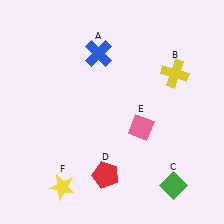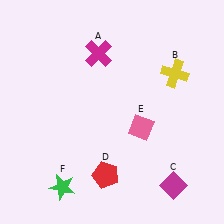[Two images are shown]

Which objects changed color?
A changed from blue to magenta. C changed from green to magenta. F changed from yellow to green.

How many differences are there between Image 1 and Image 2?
There are 3 differences between the two images.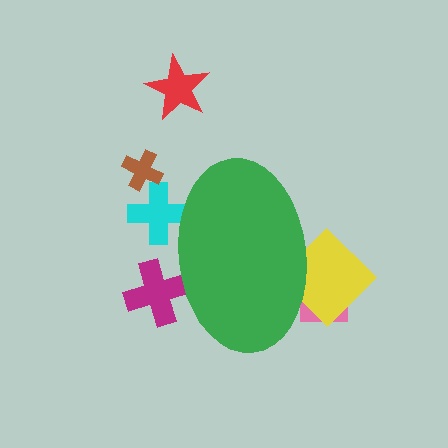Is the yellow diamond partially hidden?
Yes, the yellow diamond is partially hidden behind the green ellipse.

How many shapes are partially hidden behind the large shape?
4 shapes are partially hidden.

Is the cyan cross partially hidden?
Yes, the cyan cross is partially hidden behind the green ellipse.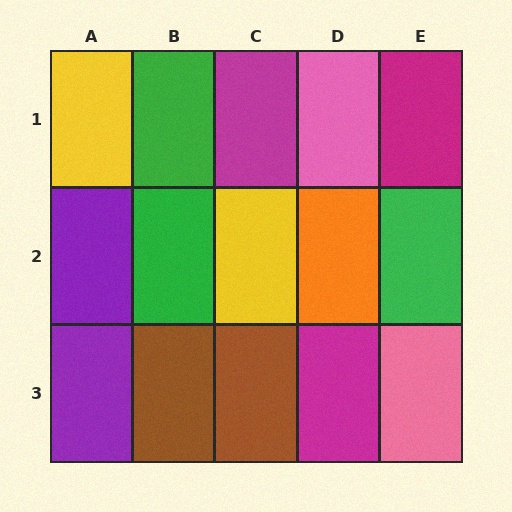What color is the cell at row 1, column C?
Magenta.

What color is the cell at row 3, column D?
Magenta.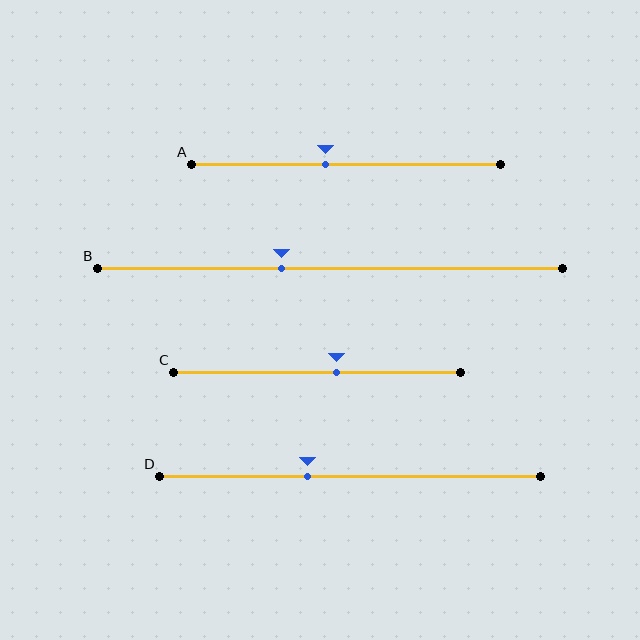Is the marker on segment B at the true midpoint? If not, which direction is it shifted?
No, the marker on segment B is shifted to the left by about 10% of the segment length.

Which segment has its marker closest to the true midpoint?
Segment A has its marker closest to the true midpoint.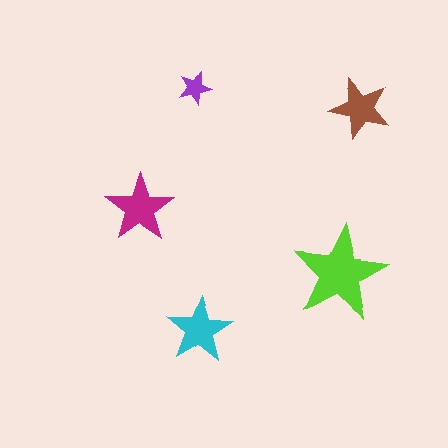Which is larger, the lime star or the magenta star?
The lime one.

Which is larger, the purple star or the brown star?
The brown one.